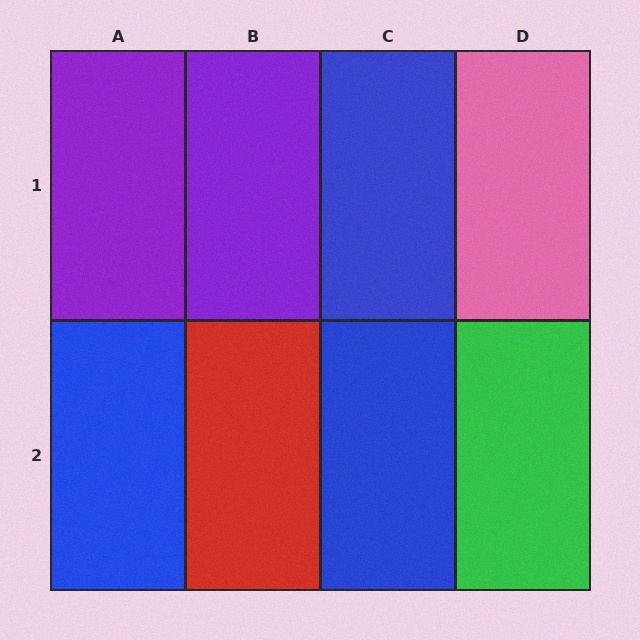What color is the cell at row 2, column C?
Blue.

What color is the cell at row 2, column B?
Red.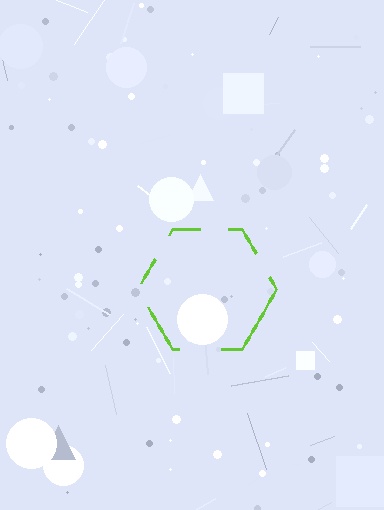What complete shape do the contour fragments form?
The contour fragments form a hexagon.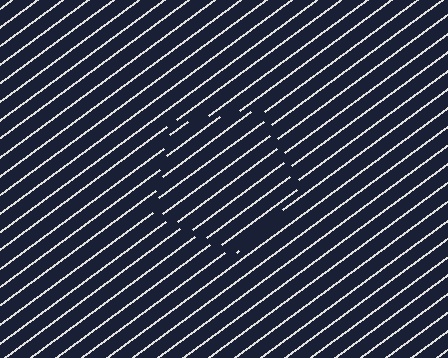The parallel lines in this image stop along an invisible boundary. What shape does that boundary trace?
An illusory pentagon. The interior of the shape contains the same grating, shifted by half a period — the contour is defined by the phase discontinuity where line-ends from the inner and outer gratings abut.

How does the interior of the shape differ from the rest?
The interior of the shape contains the same grating, shifted by half a period — the contour is defined by the phase discontinuity where line-ends from the inner and outer gratings abut.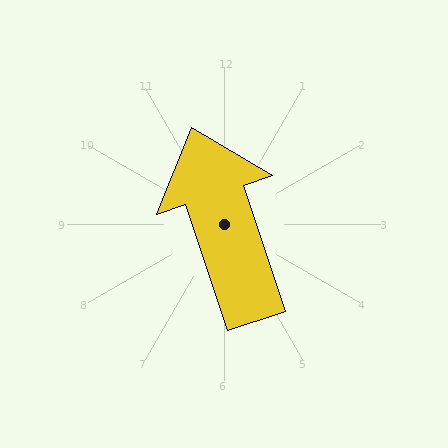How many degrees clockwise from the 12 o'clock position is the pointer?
Approximately 341 degrees.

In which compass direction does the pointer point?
North.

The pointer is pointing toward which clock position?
Roughly 11 o'clock.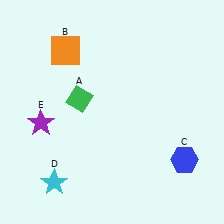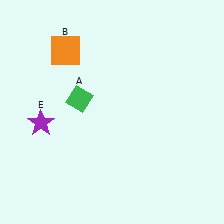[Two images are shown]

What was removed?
The cyan star (D), the blue hexagon (C) were removed in Image 2.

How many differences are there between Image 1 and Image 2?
There are 2 differences between the two images.